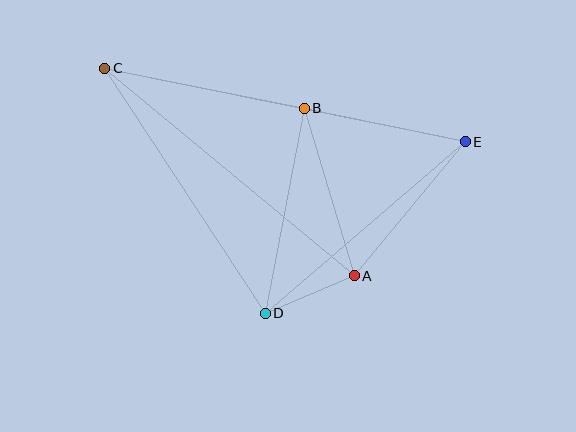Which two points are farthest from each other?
Points C and E are farthest from each other.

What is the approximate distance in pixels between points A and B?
The distance between A and B is approximately 175 pixels.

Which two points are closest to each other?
Points A and D are closest to each other.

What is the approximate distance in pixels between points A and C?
The distance between A and C is approximately 324 pixels.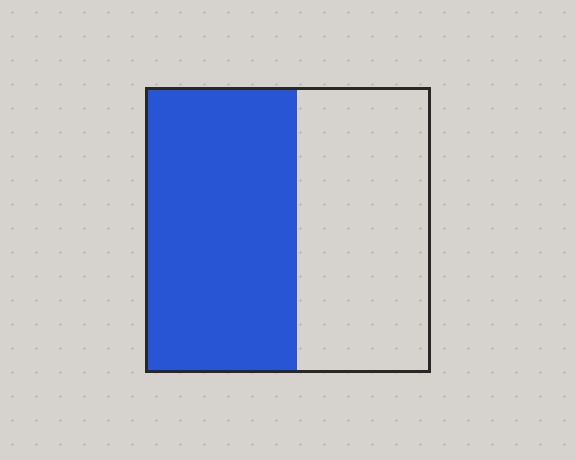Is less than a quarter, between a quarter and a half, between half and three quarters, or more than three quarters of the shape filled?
Between half and three quarters.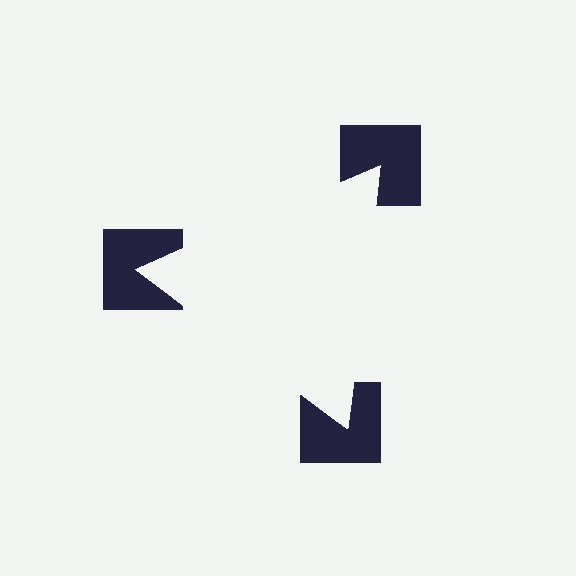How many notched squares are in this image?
There are 3 — one at each vertex of the illusory triangle.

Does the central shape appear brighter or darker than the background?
It typically appears slightly brighter than the background, even though no actual brightness change is drawn.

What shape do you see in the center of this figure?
An illusory triangle — its edges are inferred from the aligned wedge cuts in the notched squares, not physically drawn.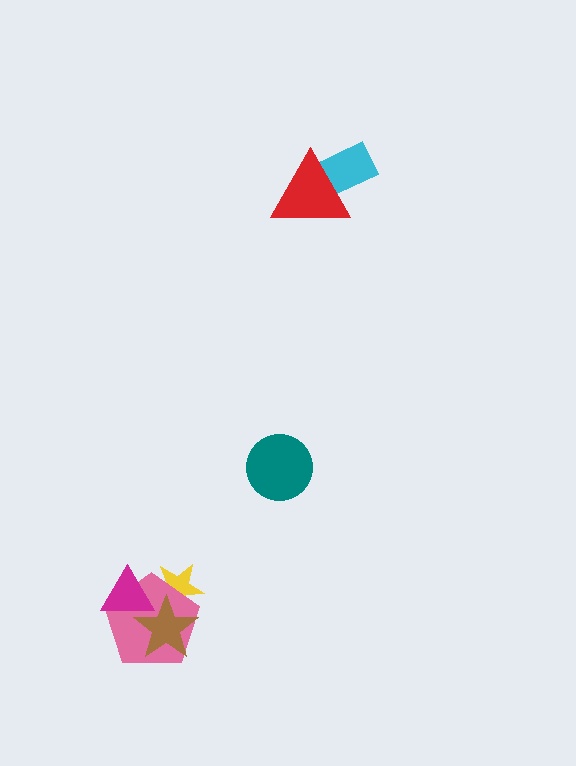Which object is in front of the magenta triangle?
The brown star is in front of the magenta triangle.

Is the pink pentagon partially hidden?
Yes, it is partially covered by another shape.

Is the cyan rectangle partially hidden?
Yes, it is partially covered by another shape.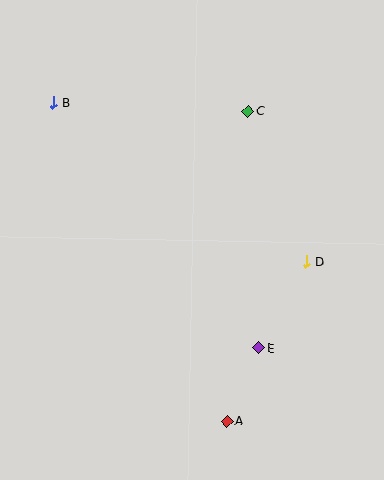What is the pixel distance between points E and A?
The distance between E and A is 80 pixels.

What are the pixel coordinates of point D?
Point D is at (306, 262).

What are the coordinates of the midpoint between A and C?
The midpoint between A and C is at (237, 266).